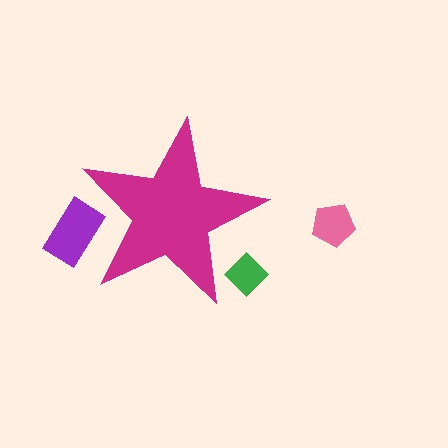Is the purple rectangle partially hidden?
Yes, the purple rectangle is partially hidden behind the magenta star.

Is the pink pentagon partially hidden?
No, the pink pentagon is fully visible.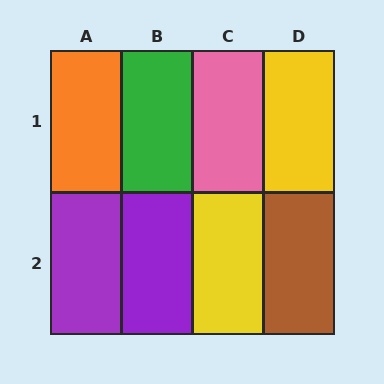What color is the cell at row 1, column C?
Pink.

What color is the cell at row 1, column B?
Green.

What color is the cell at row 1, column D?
Yellow.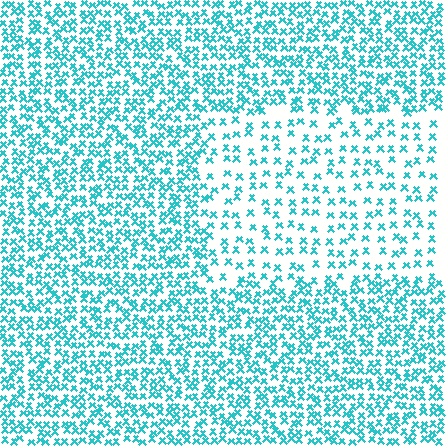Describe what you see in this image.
The image contains small cyan elements arranged at two different densities. A rectangle-shaped region is visible where the elements are less densely packed than the surrounding area.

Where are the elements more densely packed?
The elements are more densely packed outside the rectangle boundary.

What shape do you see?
I see a rectangle.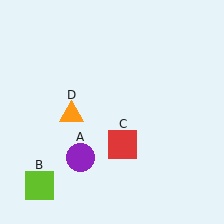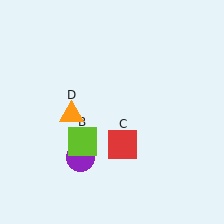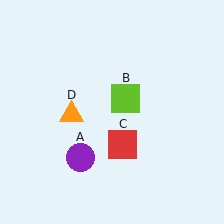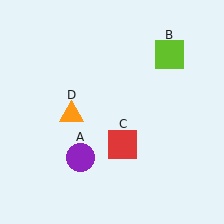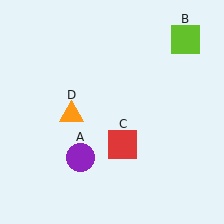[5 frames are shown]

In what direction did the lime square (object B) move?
The lime square (object B) moved up and to the right.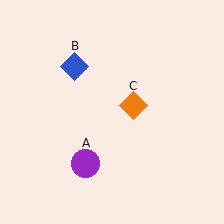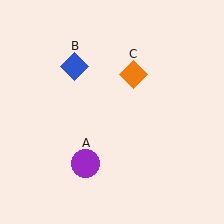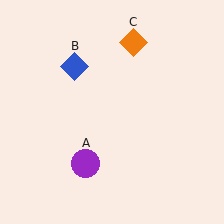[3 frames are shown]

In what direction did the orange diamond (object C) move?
The orange diamond (object C) moved up.